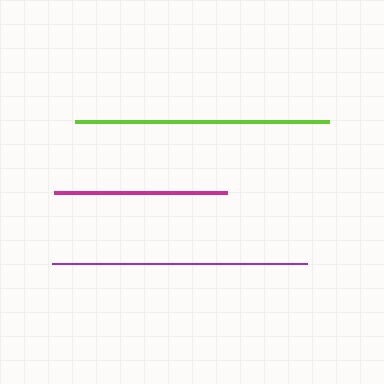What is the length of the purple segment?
The purple segment is approximately 254 pixels long.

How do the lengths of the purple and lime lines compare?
The purple and lime lines are approximately the same length.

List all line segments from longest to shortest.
From longest to shortest: purple, lime, magenta.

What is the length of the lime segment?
The lime segment is approximately 254 pixels long.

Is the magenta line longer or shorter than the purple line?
The purple line is longer than the magenta line.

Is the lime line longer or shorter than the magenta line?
The lime line is longer than the magenta line.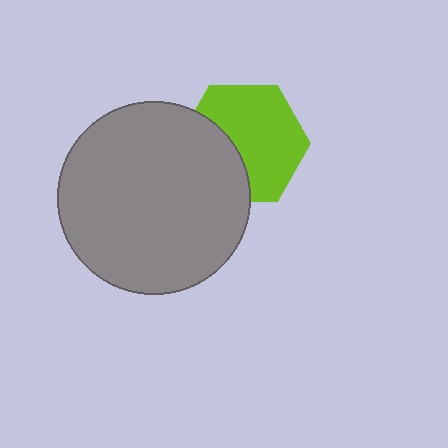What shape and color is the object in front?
The object in front is a gray circle.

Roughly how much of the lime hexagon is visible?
About half of it is visible (roughly 65%).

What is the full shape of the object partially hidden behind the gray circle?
The partially hidden object is a lime hexagon.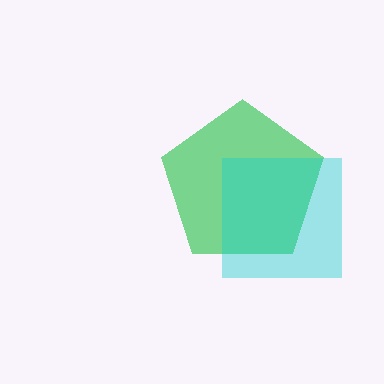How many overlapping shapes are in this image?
There are 2 overlapping shapes in the image.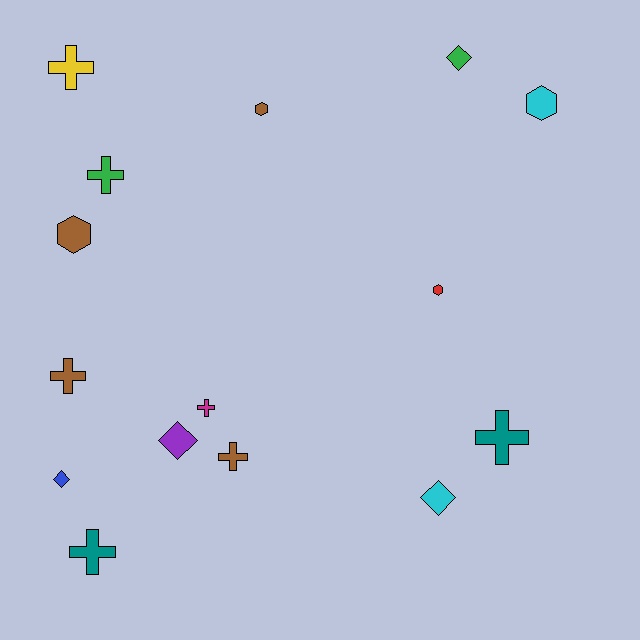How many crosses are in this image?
There are 7 crosses.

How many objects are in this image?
There are 15 objects.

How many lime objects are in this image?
There are no lime objects.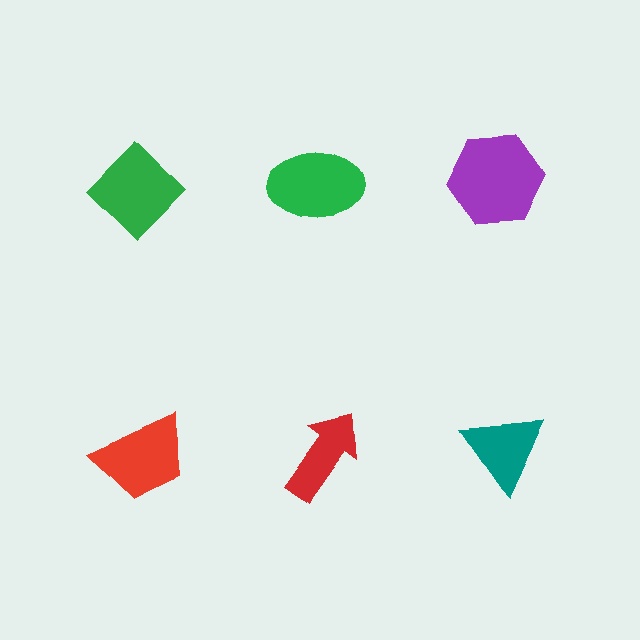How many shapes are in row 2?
3 shapes.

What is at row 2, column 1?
A red trapezoid.